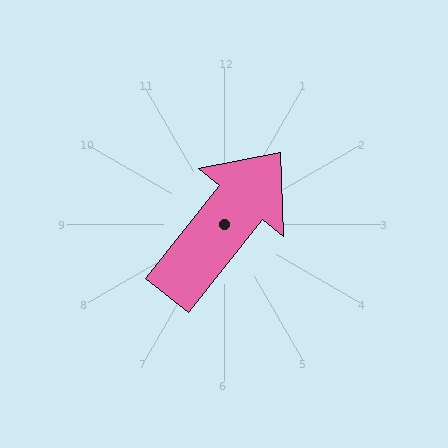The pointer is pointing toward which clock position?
Roughly 1 o'clock.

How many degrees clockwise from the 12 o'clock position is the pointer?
Approximately 39 degrees.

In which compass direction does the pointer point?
Northeast.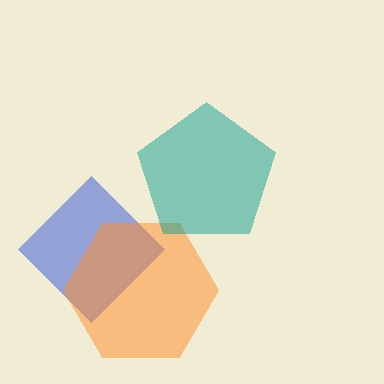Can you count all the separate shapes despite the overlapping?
Yes, there are 3 separate shapes.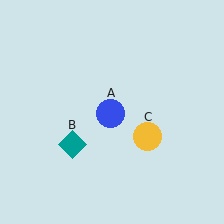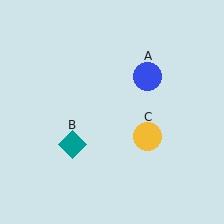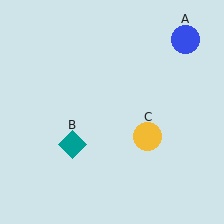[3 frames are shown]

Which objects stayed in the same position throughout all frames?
Teal diamond (object B) and yellow circle (object C) remained stationary.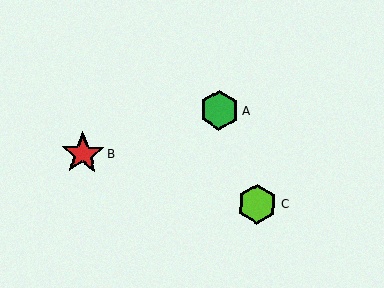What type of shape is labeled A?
Shape A is a green hexagon.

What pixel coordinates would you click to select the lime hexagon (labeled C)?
Click at (257, 204) to select the lime hexagon C.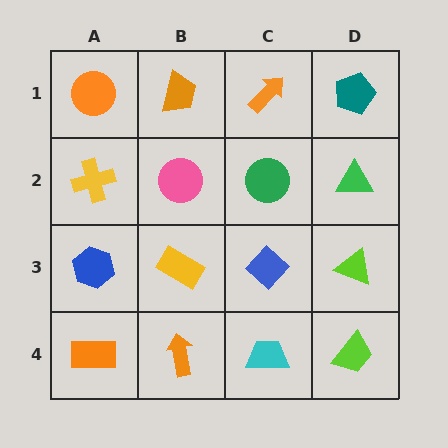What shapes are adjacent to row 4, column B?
A yellow rectangle (row 3, column B), an orange rectangle (row 4, column A), a cyan trapezoid (row 4, column C).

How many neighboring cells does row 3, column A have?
3.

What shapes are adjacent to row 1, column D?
A green triangle (row 2, column D), an orange arrow (row 1, column C).